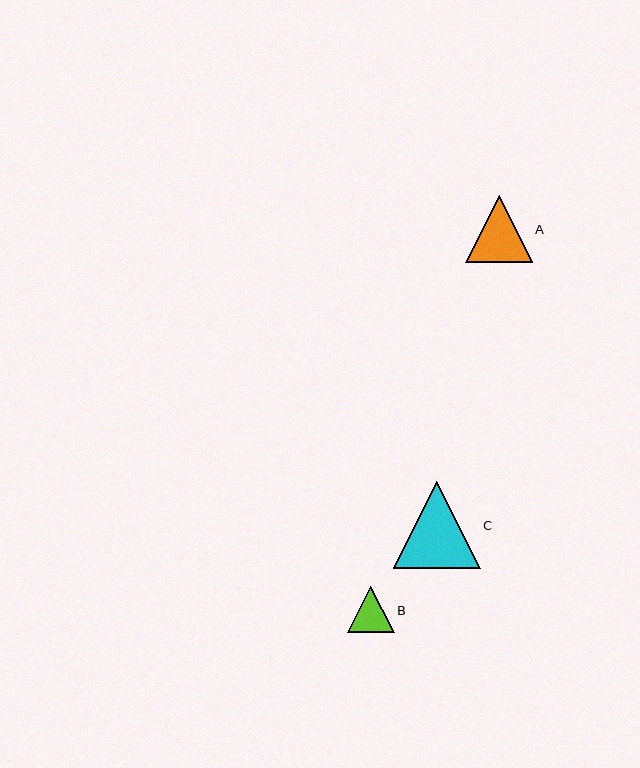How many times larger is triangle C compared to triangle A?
Triangle C is approximately 1.3 times the size of triangle A.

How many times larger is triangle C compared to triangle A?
Triangle C is approximately 1.3 times the size of triangle A.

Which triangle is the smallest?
Triangle B is the smallest with a size of approximately 46 pixels.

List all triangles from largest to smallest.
From largest to smallest: C, A, B.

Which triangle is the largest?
Triangle C is the largest with a size of approximately 87 pixels.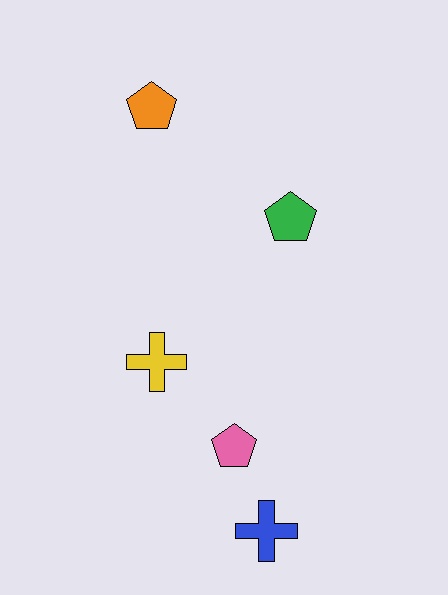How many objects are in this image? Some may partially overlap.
There are 5 objects.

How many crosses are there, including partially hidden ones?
There are 2 crosses.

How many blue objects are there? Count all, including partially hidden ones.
There is 1 blue object.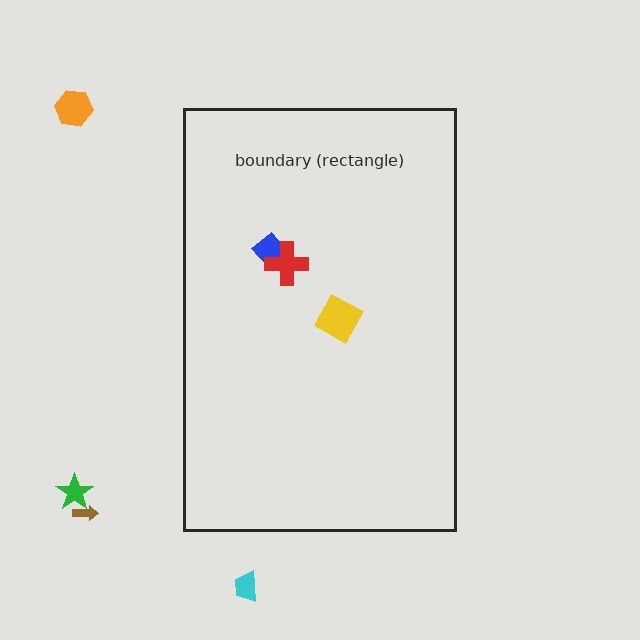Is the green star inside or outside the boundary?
Outside.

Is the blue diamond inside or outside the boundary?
Inside.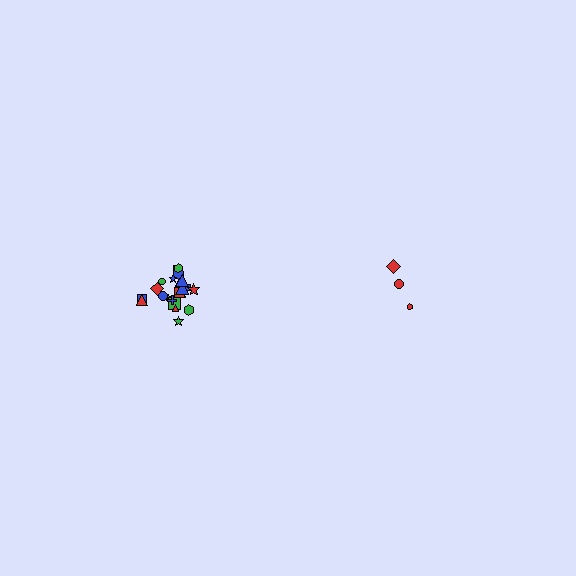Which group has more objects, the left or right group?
The left group.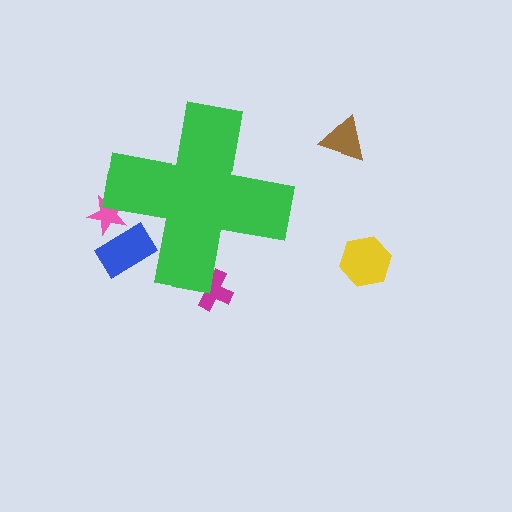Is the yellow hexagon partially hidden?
No, the yellow hexagon is fully visible.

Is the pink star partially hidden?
Yes, the pink star is partially hidden behind the green cross.